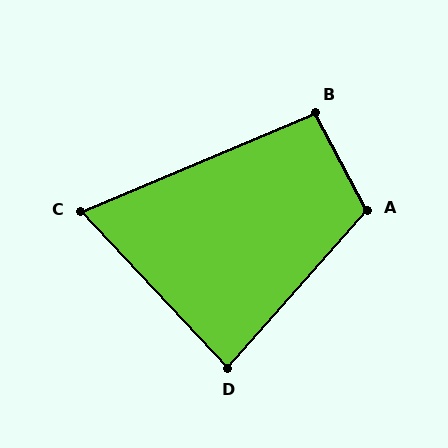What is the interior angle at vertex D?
Approximately 85 degrees (acute).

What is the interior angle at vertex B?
Approximately 95 degrees (obtuse).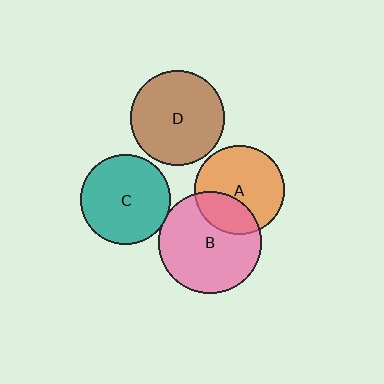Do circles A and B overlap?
Yes.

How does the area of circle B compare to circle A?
Approximately 1.3 times.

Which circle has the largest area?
Circle B (pink).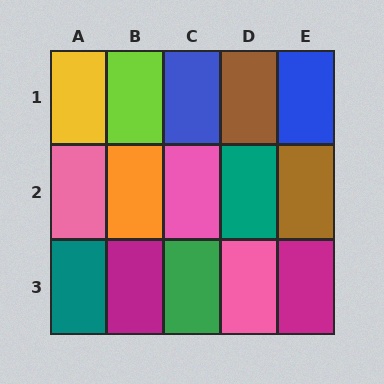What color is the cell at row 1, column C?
Blue.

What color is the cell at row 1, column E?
Blue.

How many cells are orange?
1 cell is orange.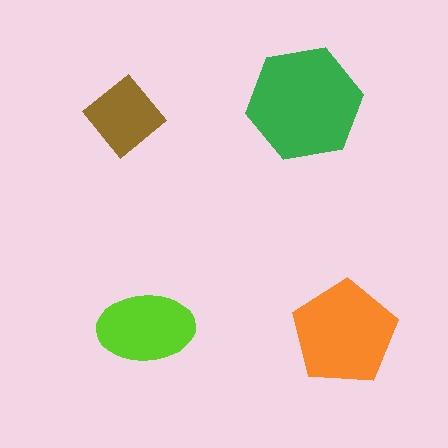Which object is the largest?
The green hexagon.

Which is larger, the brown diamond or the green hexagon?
The green hexagon.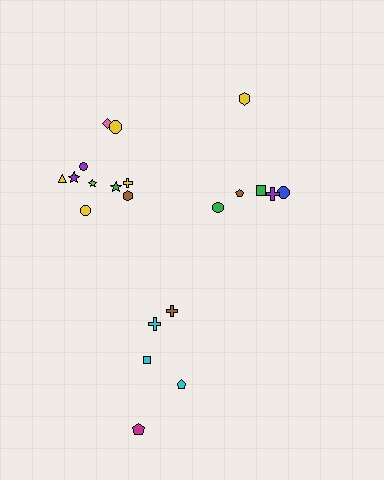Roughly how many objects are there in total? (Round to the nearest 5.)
Roughly 20 objects in total.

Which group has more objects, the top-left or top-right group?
The top-left group.